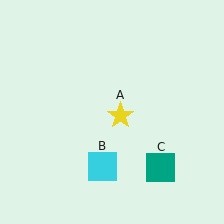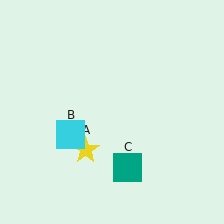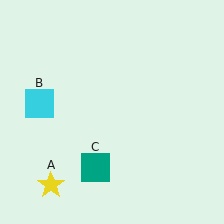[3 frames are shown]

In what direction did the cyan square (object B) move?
The cyan square (object B) moved up and to the left.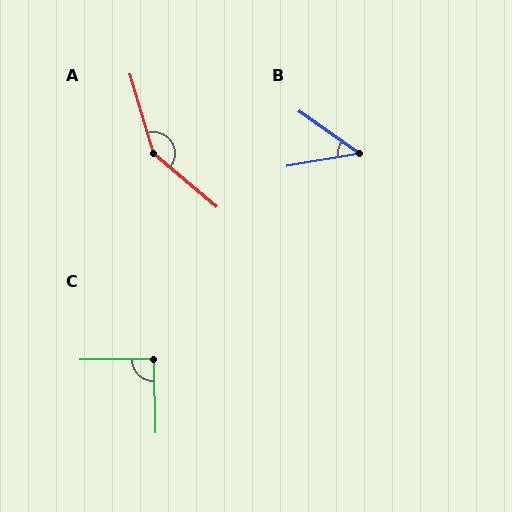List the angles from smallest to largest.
B (45°), C (91°), A (147°).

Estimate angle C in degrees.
Approximately 91 degrees.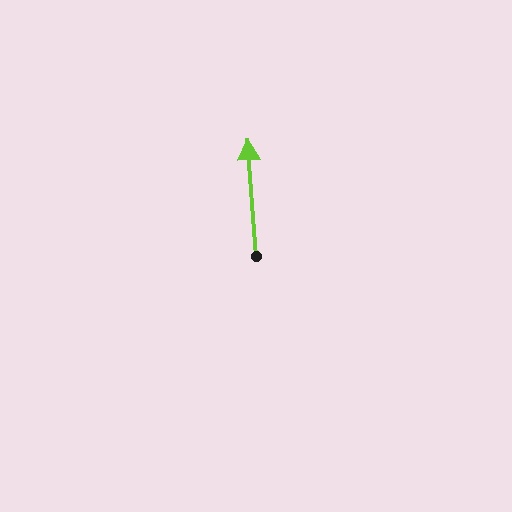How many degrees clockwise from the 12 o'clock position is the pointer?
Approximately 356 degrees.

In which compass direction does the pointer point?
North.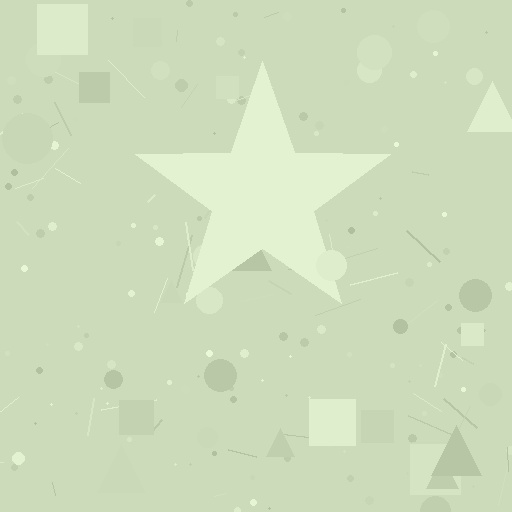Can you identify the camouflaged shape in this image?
The camouflaged shape is a star.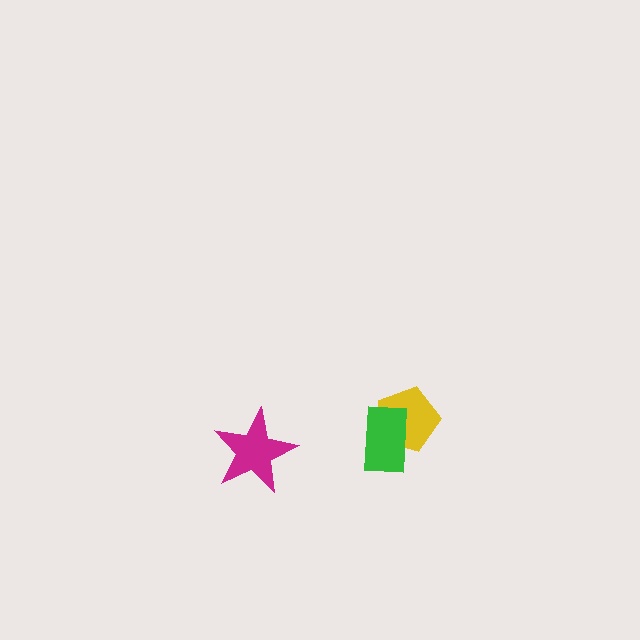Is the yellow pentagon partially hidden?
Yes, it is partially covered by another shape.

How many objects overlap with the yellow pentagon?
1 object overlaps with the yellow pentagon.